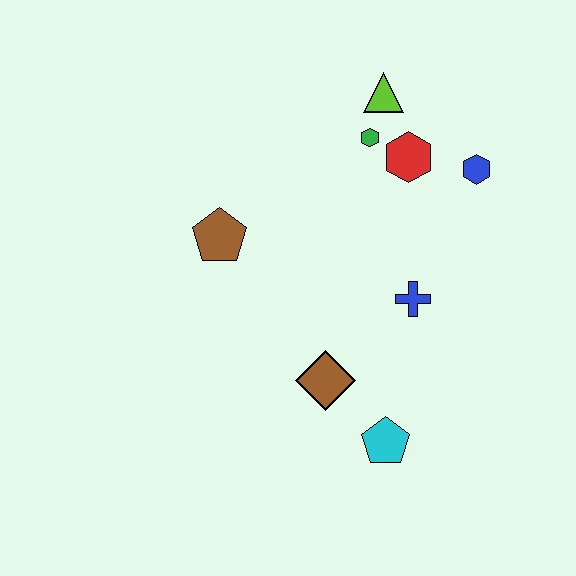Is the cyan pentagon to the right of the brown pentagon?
Yes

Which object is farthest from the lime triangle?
The cyan pentagon is farthest from the lime triangle.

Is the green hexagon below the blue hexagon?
No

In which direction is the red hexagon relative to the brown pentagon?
The red hexagon is to the right of the brown pentagon.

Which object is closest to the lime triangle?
The green hexagon is closest to the lime triangle.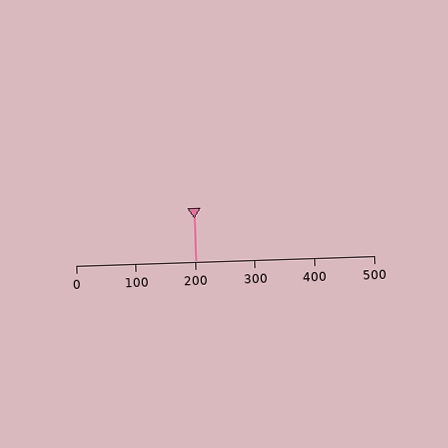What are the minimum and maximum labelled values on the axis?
The axis runs from 0 to 500.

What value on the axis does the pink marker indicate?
The marker indicates approximately 200.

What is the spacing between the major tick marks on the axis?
The major ticks are spaced 100 apart.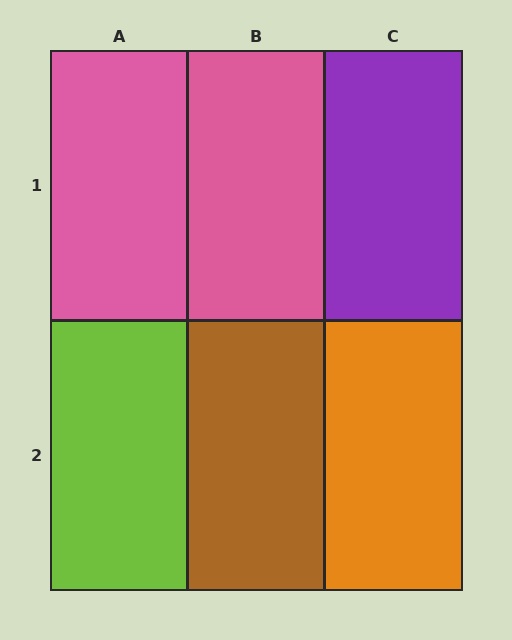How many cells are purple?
1 cell is purple.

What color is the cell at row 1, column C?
Purple.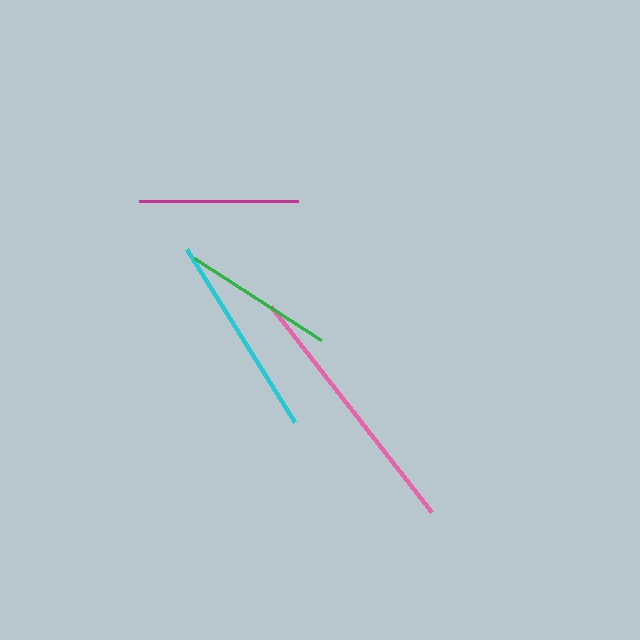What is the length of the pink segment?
The pink segment is approximately 262 pixels long.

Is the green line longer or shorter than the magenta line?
The magenta line is longer than the green line.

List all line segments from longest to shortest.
From longest to shortest: pink, cyan, magenta, green.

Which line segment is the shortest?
The green line is the shortest at approximately 151 pixels.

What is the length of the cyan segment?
The cyan segment is approximately 204 pixels long.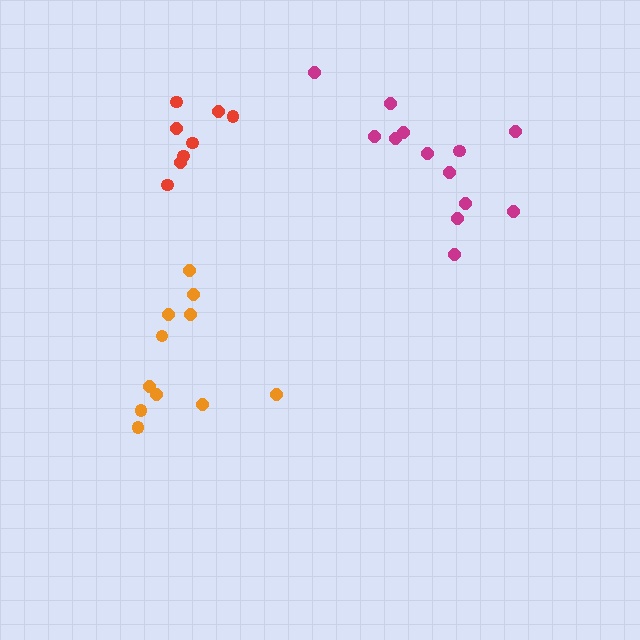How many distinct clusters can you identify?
There are 3 distinct clusters.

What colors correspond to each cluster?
The clusters are colored: orange, red, magenta.